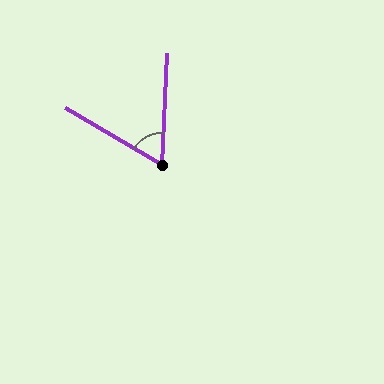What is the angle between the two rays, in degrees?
Approximately 62 degrees.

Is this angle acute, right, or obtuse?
It is acute.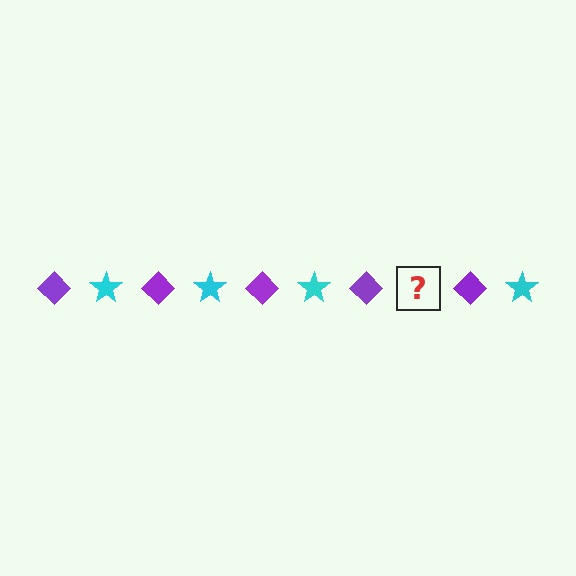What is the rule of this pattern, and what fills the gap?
The rule is that the pattern alternates between purple diamond and cyan star. The gap should be filled with a cyan star.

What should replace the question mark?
The question mark should be replaced with a cyan star.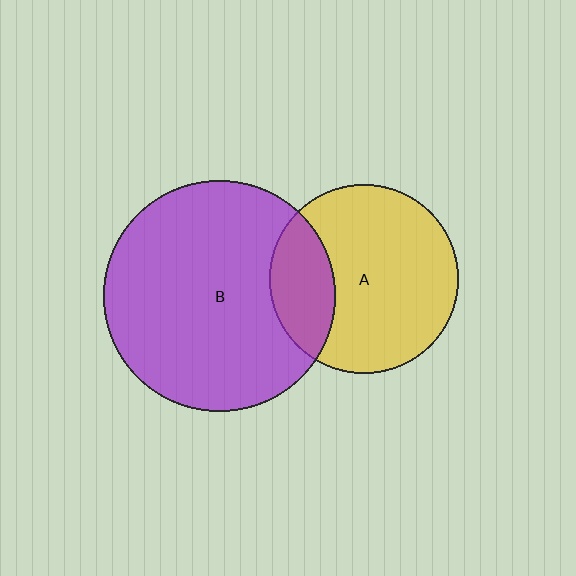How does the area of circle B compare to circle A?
Approximately 1.5 times.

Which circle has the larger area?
Circle B (purple).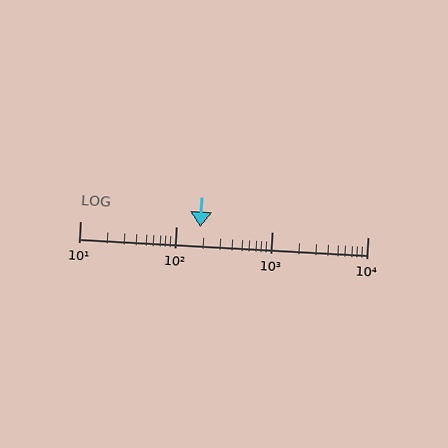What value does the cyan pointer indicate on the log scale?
The pointer indicates approximately 180.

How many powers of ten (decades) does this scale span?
The scale spans 3 decades, from 10 to 10000.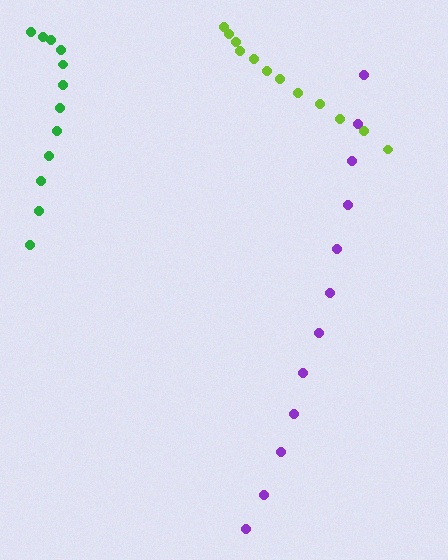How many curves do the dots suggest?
There are 3 distinct paths.